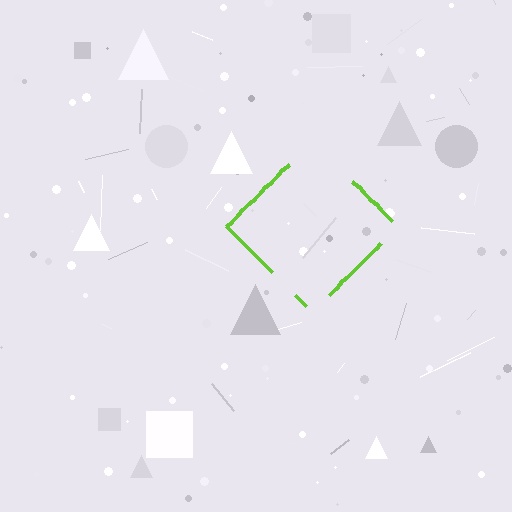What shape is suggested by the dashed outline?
The dashed outline suggests a diamond.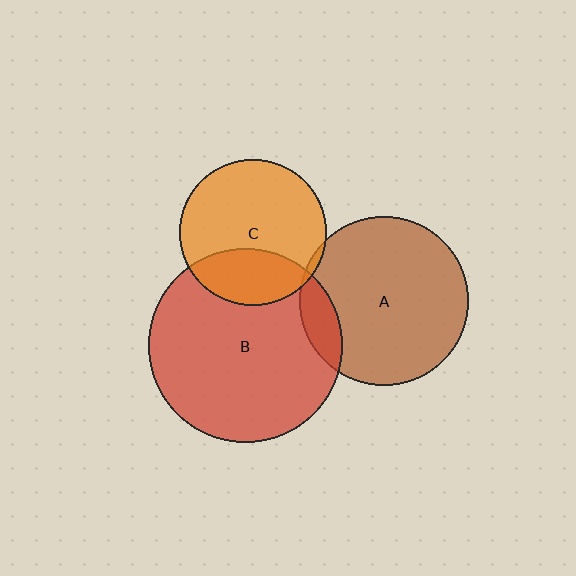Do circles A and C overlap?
Yes.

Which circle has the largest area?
Circle B (red).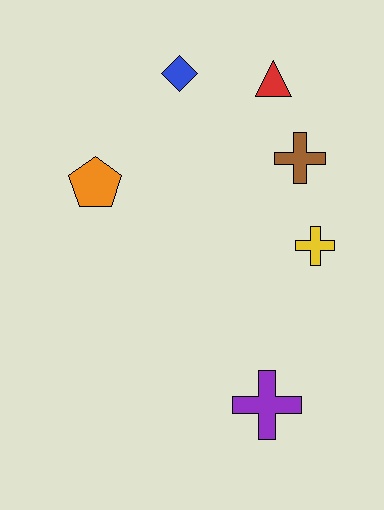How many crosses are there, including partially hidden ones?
There are 3 crosses.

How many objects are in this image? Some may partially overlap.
There are 6 objects.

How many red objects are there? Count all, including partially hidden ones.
There is 1 red object.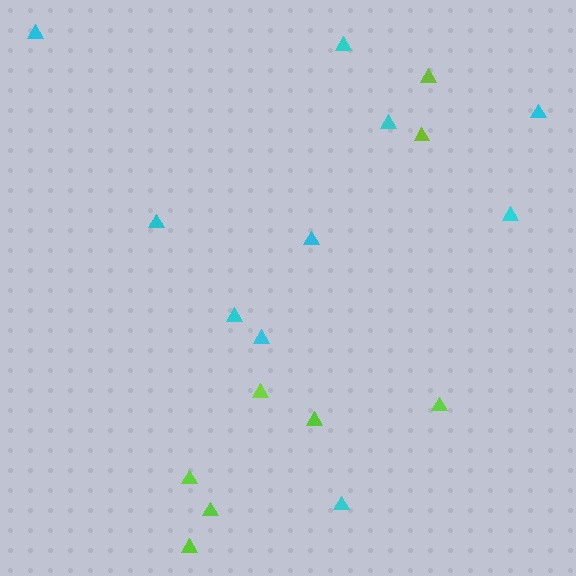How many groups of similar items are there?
There are 2 groups: one group of cyan triangles (10) and one group of lime triangles (8).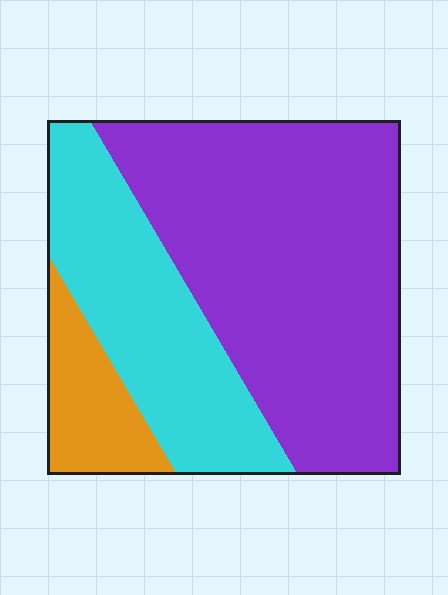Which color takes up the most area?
Purple, at roughly 60%.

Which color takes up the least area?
Orange, at roughly 10%.